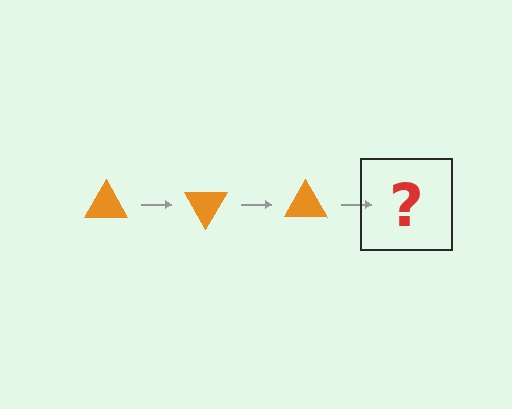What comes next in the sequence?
The next element should be an orange triangle rotated 180 degrees.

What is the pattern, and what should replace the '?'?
The pattern is that the triangle rotates 60 degrees each step. The '?' should be an orange triangle rotated 180 degrees.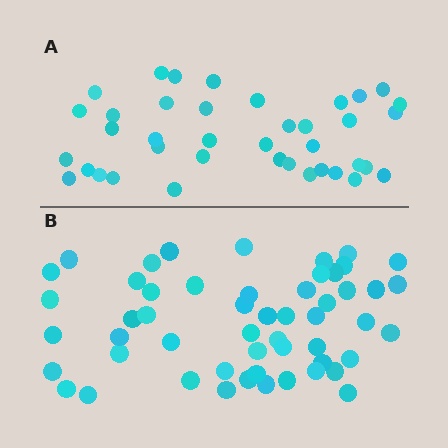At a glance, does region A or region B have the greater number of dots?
Region B (the bottom region) has more dots.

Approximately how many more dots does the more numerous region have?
Region B has approximately 15 more dots than region A.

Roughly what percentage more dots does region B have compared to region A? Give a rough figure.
About 35% more.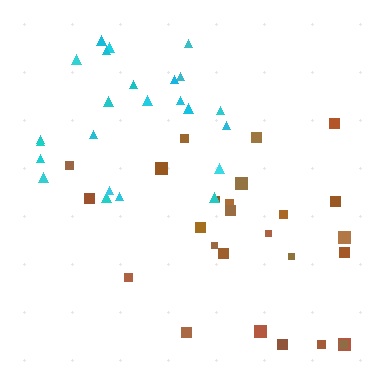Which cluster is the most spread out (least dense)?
Brown.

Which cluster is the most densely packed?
Cyan.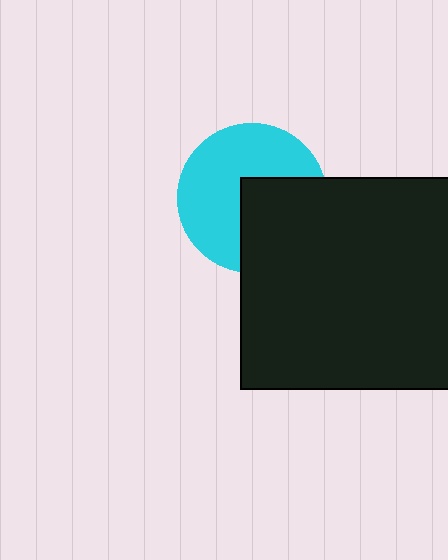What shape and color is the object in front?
The object in front is a black square.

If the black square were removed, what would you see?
You would see the complete cyan circle.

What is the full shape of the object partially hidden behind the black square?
The partially hidden object is a cyan circle.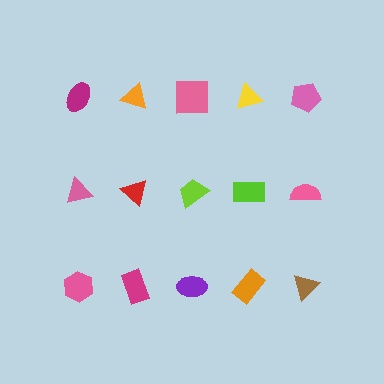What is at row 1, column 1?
A magenta ellipse.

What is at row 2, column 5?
A pink semicircle.